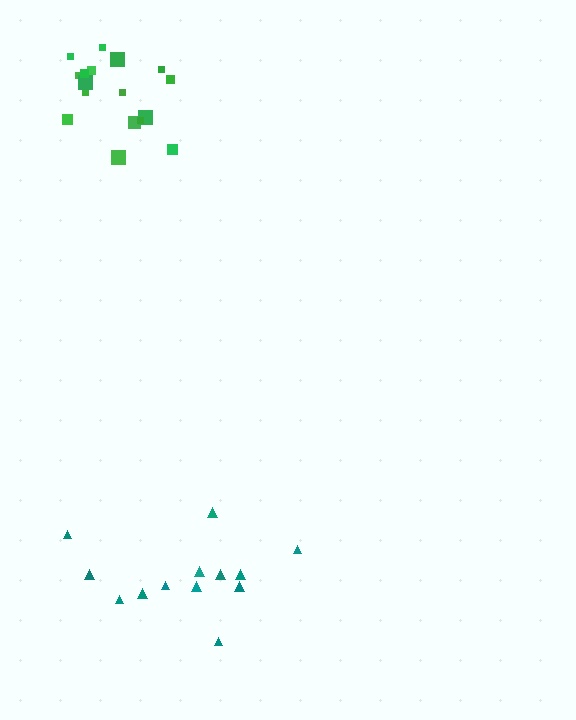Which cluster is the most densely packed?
Green.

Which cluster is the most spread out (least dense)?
Teal.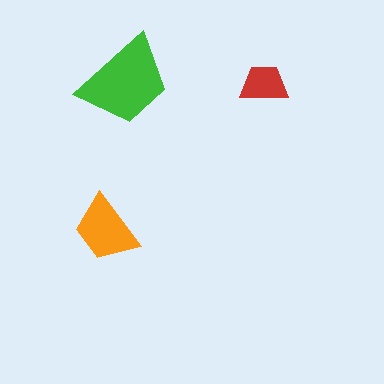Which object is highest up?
The red trapezoid is topmost.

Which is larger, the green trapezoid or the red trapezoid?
The green one.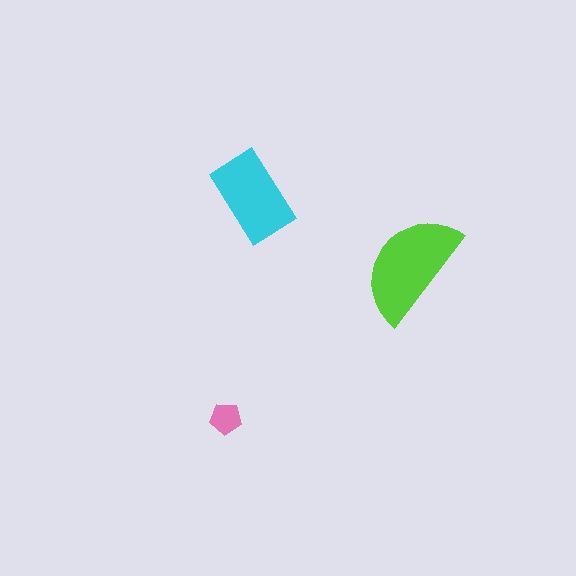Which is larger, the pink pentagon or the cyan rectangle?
The cyan rectangle.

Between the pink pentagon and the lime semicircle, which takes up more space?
The lime semicircle.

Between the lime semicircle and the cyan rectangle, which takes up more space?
The lime semicircle.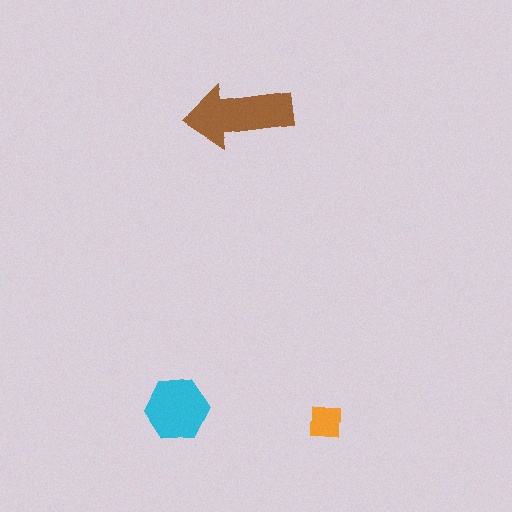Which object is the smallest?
The orange square.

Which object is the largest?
The brown arrow.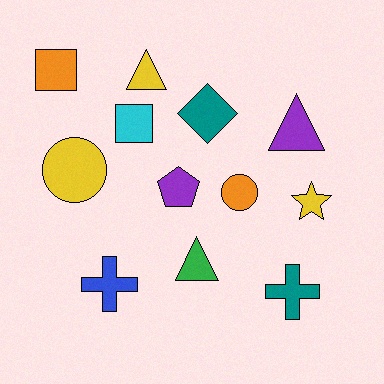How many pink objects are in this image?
There are no pink objects.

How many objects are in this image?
There are 12 objects.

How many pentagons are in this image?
There is 1 pentagon.